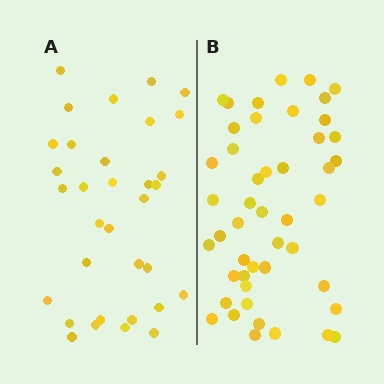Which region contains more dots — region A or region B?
Region B (the right region) has more dots.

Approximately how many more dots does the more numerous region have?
Region B has approximately 15 more dots than region A.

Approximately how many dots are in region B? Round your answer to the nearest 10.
About 50 dots. (The exact count is 47, which rounds to 50.)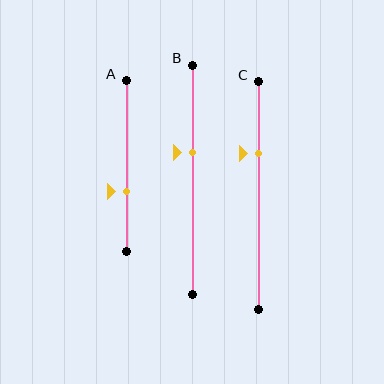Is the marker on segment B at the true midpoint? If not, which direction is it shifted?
No, the marker on segment B is shifted upward by about 12% of the segment length.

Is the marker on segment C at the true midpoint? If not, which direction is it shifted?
No, the marker on segment C is shifted upward by about 19% of the segment length.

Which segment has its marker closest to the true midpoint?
Segment B has its marker closest to the true midpoint.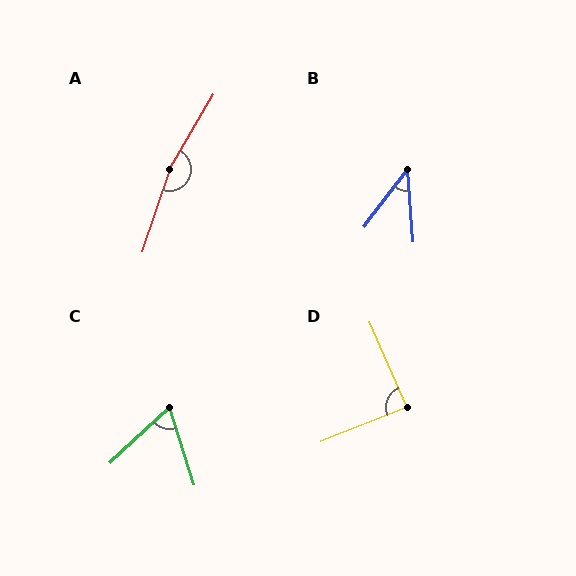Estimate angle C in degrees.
Approximately 65 degrees.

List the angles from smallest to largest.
B (41°), C (65°), D (88°), A (168°).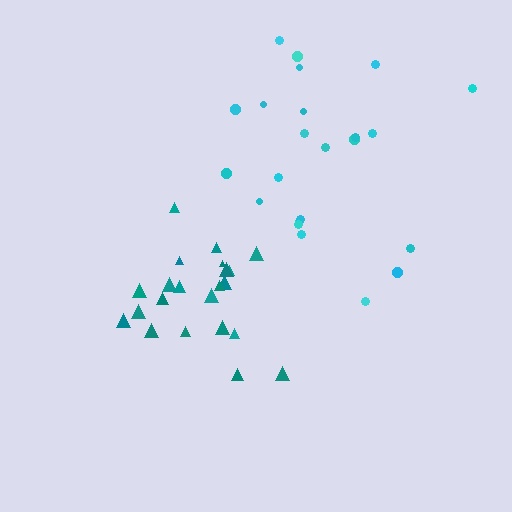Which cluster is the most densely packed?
Teal.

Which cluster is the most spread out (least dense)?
Cyan.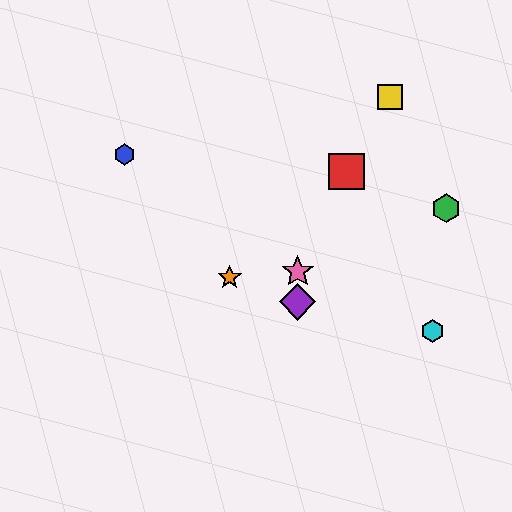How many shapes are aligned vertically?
2 shapes (the purple diamond, the pink star) are aligned vertically.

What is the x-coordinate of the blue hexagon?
The blue hexagon is at x≈125.